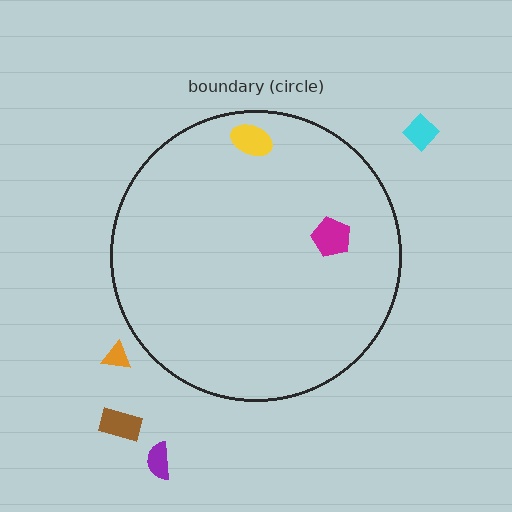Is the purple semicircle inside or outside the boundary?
Outside.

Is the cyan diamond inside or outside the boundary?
Outside.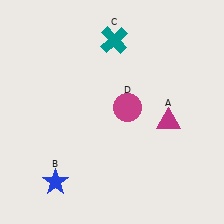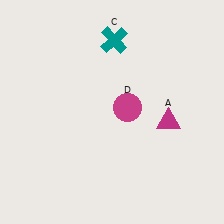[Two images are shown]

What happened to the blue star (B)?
The blue star (B) was removed in Image 2. It was in the bottom-left area of Image 1.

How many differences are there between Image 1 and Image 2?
There is 1 difference between the two images.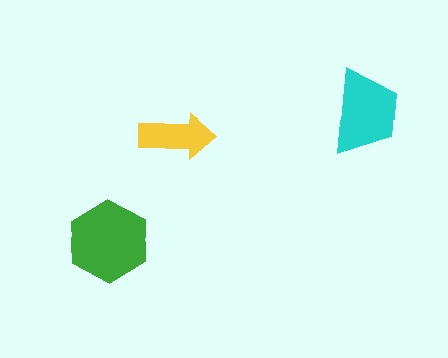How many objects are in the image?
There are 3 objects in the image.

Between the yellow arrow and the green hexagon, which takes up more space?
The green hexagon.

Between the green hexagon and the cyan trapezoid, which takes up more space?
The green hexagon.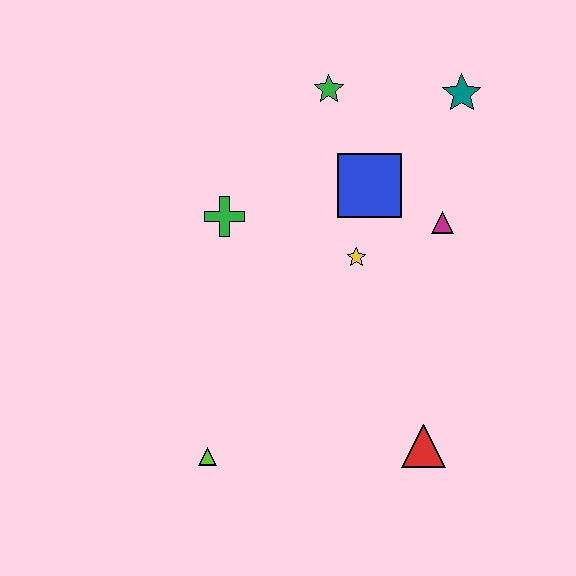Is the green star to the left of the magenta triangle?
Yes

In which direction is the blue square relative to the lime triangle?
The blue square is above the lime triangle.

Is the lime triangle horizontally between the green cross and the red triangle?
No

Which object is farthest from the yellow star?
The lime triangle is farthest from the yellow star.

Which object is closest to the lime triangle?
The red triangle is closest to the lime triangle.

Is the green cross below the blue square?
Yes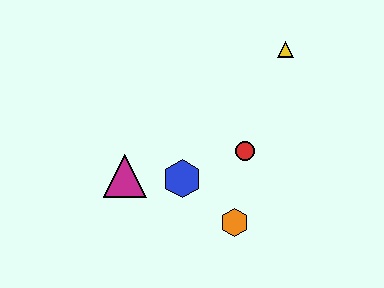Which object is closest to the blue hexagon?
The magenta triangle is closest to the blue hexagon.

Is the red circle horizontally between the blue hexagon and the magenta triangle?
No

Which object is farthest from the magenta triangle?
The yellow triangle is farthest from the magenta triangle.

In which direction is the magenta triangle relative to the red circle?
The magenta triangle is to the left of the red circle.